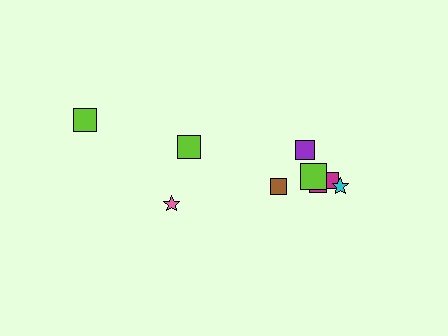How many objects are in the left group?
There are 3 objects.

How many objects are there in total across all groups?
There are 9 objects.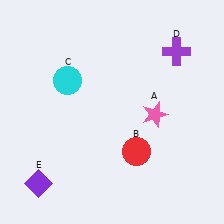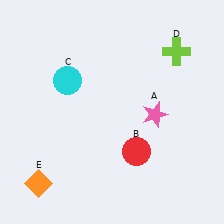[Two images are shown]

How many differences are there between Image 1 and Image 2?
There are 2 differences between the two images.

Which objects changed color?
D changed from purple to lime. E changed from purple to orange.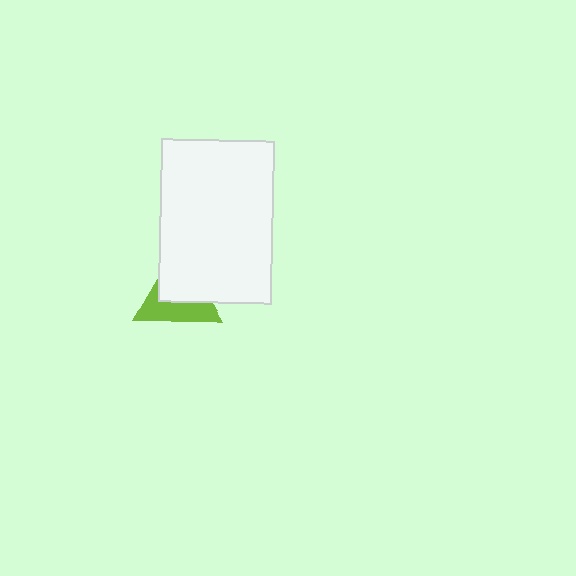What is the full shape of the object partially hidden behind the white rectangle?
The partially hidden object is a lime triangle.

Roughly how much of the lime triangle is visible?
About half of it is visible (roughly 45%).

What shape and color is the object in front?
The object in front is a white rectangle.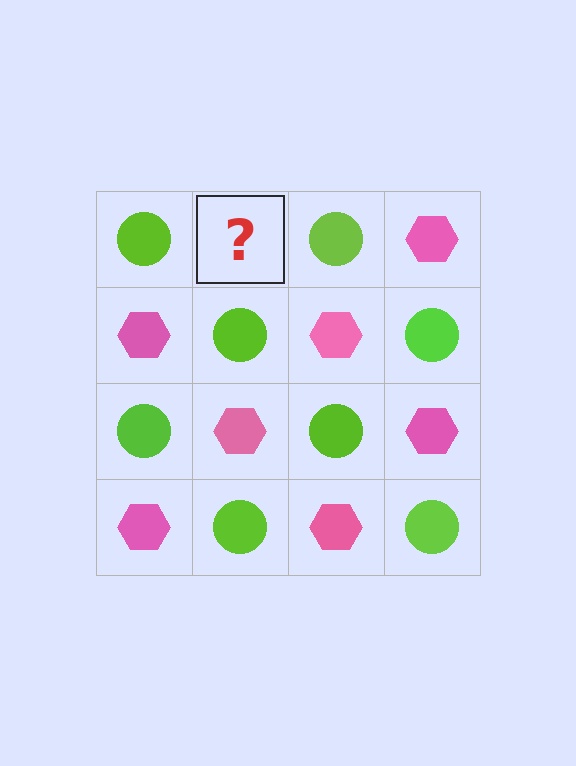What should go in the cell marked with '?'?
The missing cell should contain a pink hexagon.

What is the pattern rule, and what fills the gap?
The rule is that it alternates lime circle and pink hexagon in a checkerboard pattern. The gap should be filled with a pink hexagon.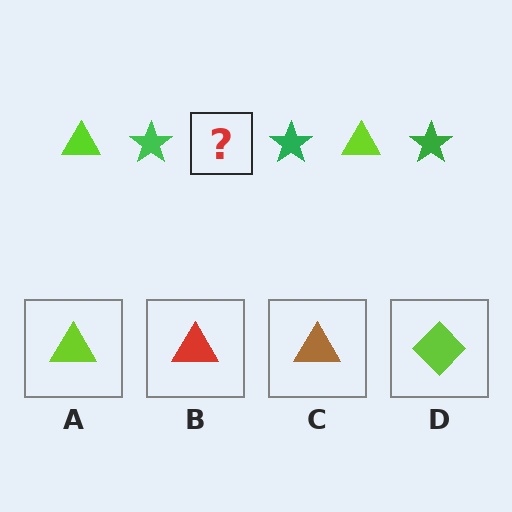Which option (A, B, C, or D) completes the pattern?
A.